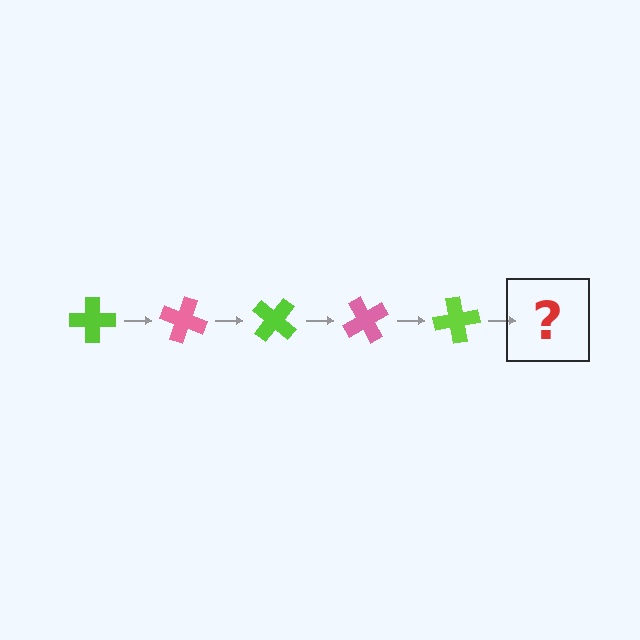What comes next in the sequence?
The next element should be a pink cross, rotated 100 degrees from the start.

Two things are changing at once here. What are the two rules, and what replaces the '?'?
The two rules are that it rotates 20 degrees each step and the color cycles through lime and pink. The '?' should be a pink cross, rotated 100 degrees from the start.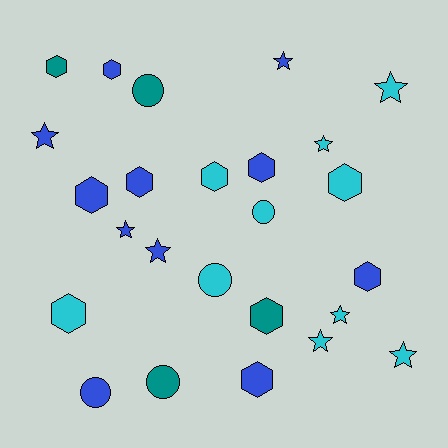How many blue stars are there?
There are 4 blue stars.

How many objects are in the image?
There are 25 objects.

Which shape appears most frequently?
Hexagon, with 11 objects.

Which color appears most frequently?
Blue, with 11 objects.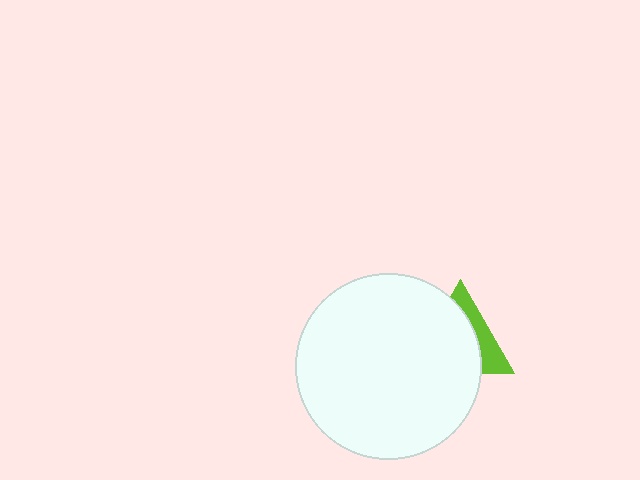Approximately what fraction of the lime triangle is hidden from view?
Roughly 67% of the lime triangle is hidden behind the white circle.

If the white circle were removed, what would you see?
You would see the complete lime triangle.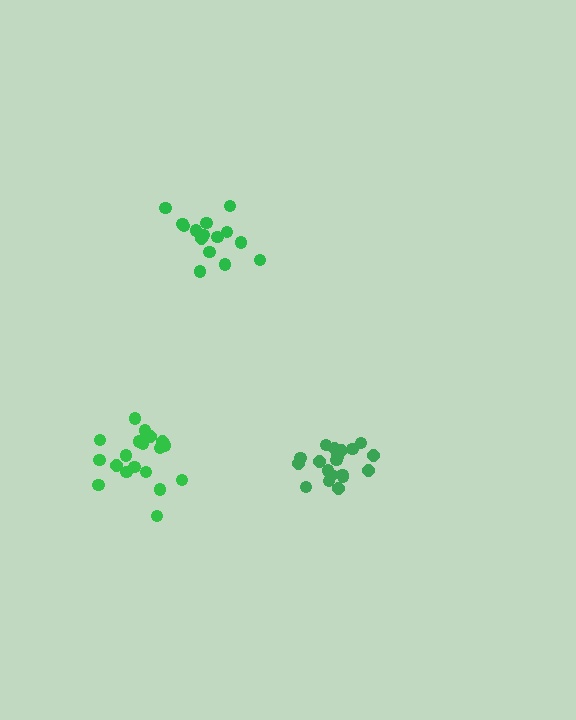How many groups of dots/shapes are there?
There are 3 groups.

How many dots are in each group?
Group 1: 19 dots, Group 2: 15 dots, Group 3: 19 dots (53 total).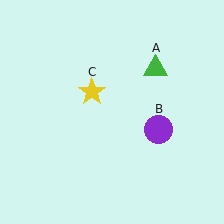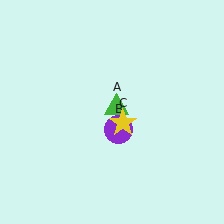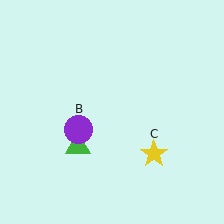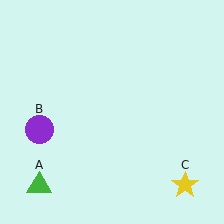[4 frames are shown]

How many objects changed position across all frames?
3 objects changed position: green triangle (object A), purple circle (object B), yellow star (object C).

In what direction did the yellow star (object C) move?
The yellow star (object C) moved down and to the right.